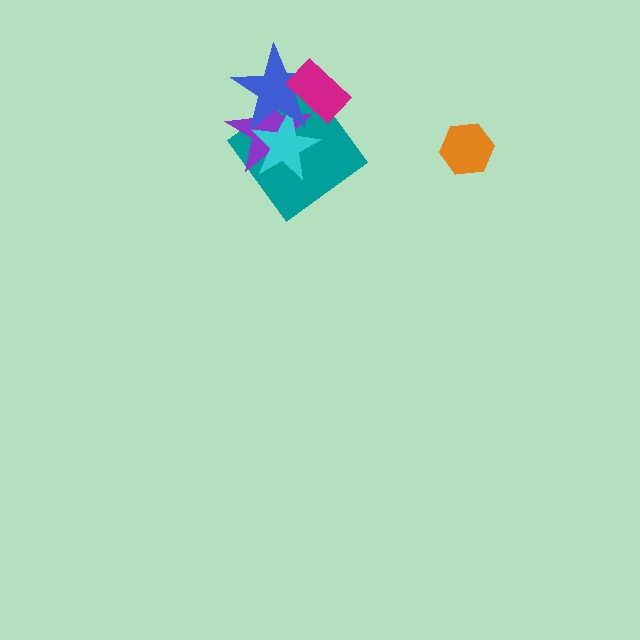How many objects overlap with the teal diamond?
4 objects overlap with the teal diamond.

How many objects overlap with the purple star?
4 objects overlap with the purple star.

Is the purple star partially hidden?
Yes, it is partially covered by another shape.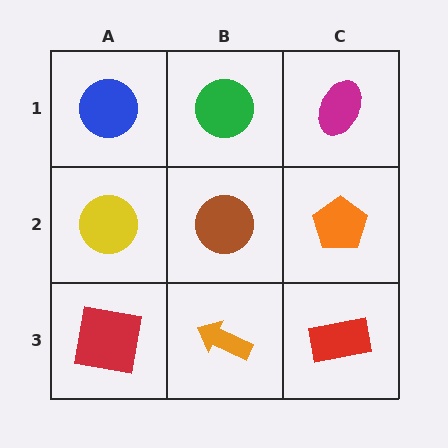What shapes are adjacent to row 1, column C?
An orange pentagon (row 2, column C), a green circle (row 1, column B).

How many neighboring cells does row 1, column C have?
2.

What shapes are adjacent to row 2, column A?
A blue circle (row 1, column A), a red square (row 3, column A), a brown circle (row 2, column B).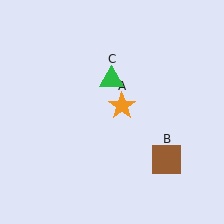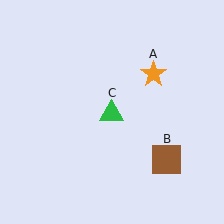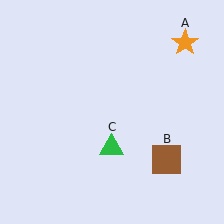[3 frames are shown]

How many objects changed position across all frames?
2 objects changed position: orange star (object A), green triangle (object C).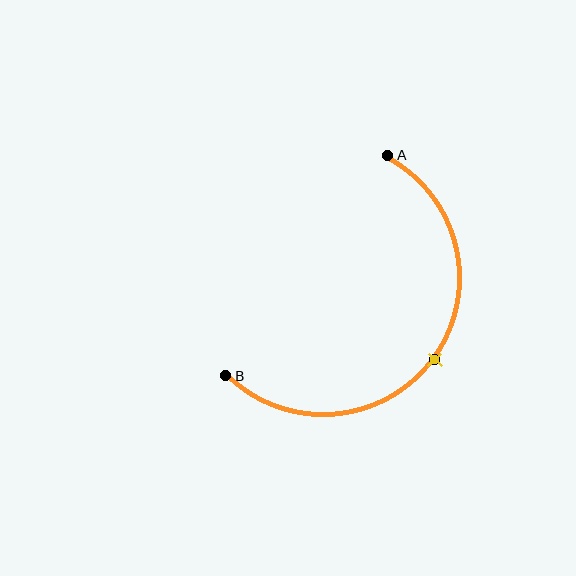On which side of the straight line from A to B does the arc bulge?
The arc bulges below and to the right of the straight line connecting A and B.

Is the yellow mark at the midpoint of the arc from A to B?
Yes. The yellow mark lies on the arc at equal arc-length from both A and B — it is the arc midpoint.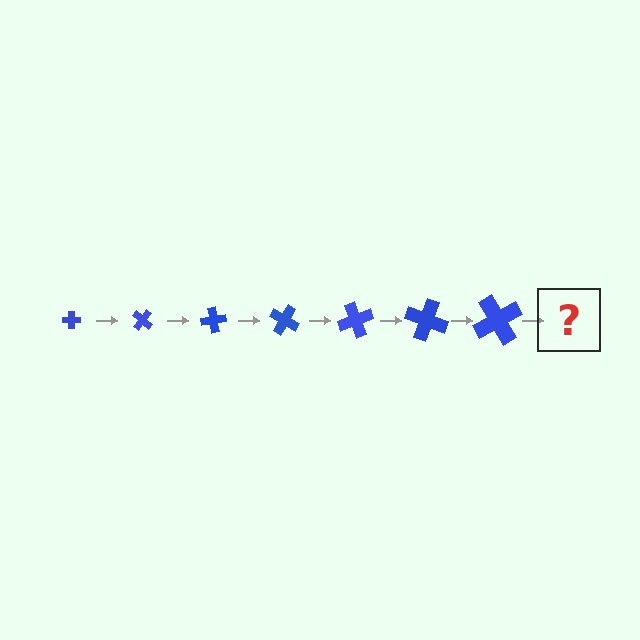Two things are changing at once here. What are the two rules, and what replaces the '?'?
The two rules are that the cross grows larger each step and it rotates 40 degrees each step. The '?' should be a cross, larger than the previous one and rotated 280 degrees from the start.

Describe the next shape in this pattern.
It should be a cross, larger than the previous one and rotated 280 degrees from the start.